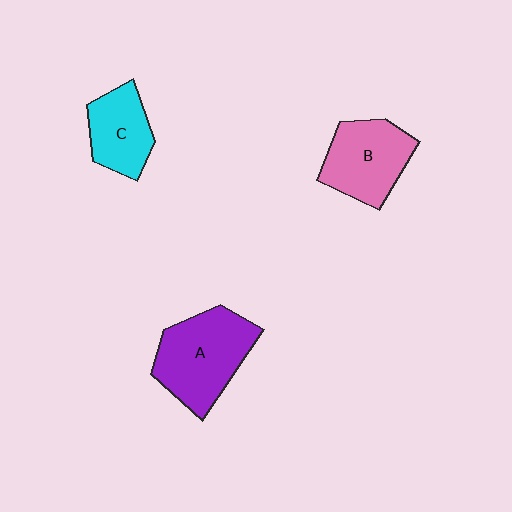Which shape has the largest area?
Shape A (purple).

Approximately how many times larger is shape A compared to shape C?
Approximately 1.6 times.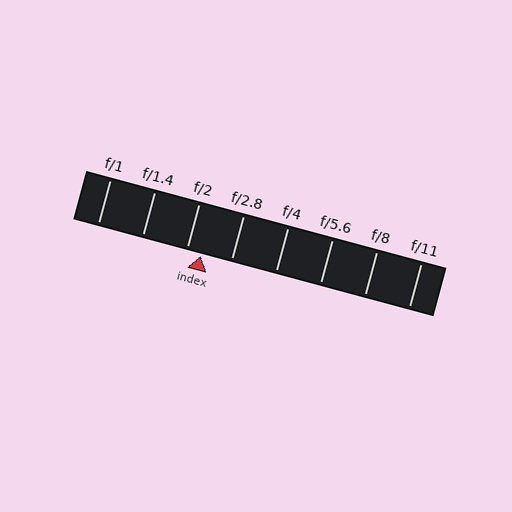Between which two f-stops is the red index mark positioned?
The index mark is between f/2 and f/2.8.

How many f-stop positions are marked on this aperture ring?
There are 8 f-stop positions marked.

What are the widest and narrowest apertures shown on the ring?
The widest aperture shown is f/1 and the narrowest is f/11.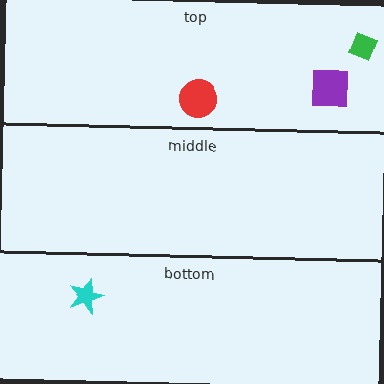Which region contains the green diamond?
The top region.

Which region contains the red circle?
The top region.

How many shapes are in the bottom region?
1.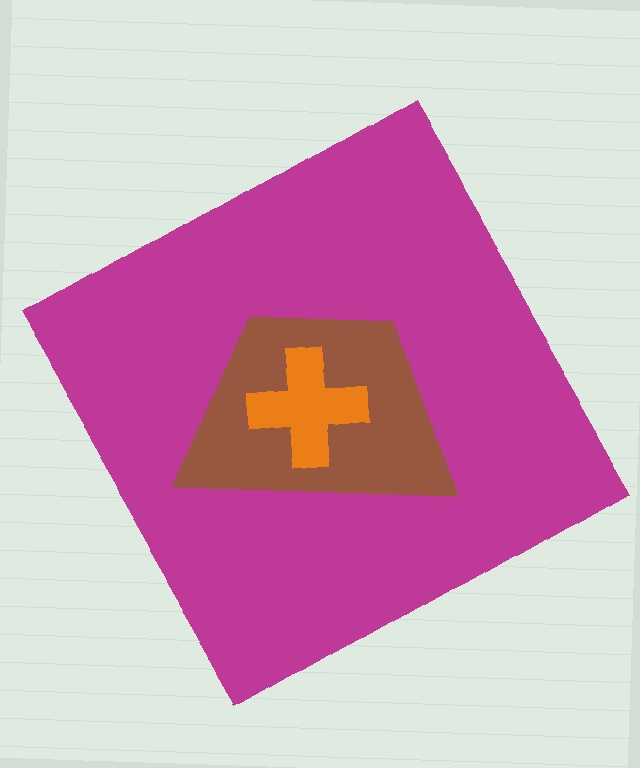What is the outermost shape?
The magenta square.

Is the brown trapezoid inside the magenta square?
Yes.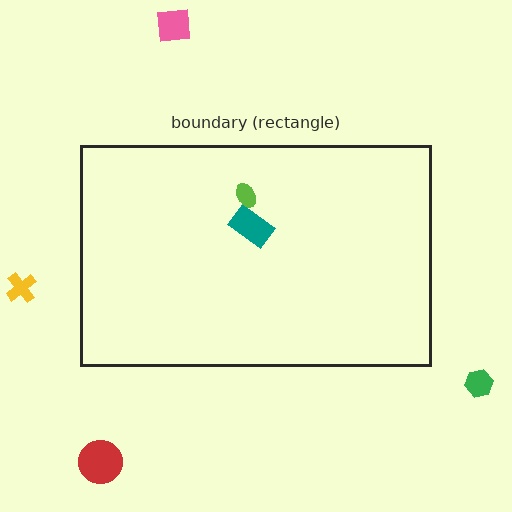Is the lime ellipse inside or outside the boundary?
Inside.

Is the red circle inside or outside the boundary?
Outside.